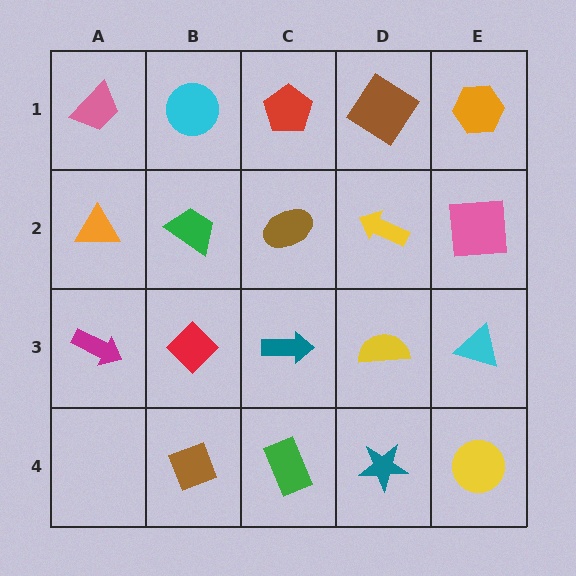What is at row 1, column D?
A brown diamond.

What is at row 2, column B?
A green trapezoid.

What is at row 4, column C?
A green rectangle.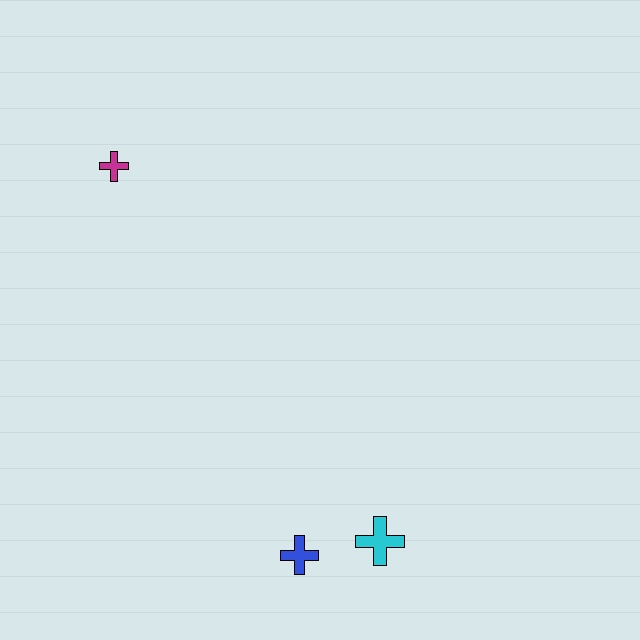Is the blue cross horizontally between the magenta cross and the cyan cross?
Yes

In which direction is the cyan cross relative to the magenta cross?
The cyan cross is below the magenta cross.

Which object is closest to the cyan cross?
The blue cross is closest to the cyan cross.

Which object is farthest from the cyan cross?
The magenta cross is farthest from the cyan cross.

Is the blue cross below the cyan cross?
Yes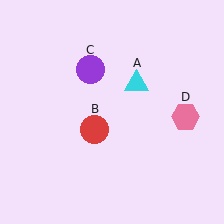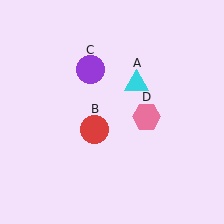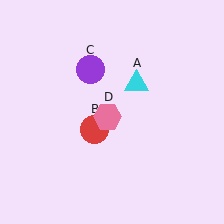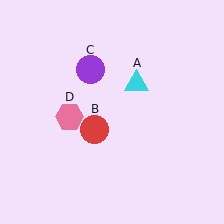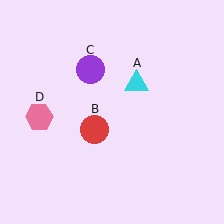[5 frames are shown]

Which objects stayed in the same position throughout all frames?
Cyan triangle (object A) and red circle (object B) and purple circle (object C) remained stationary.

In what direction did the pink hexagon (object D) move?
The pink hexagon (object D) moved left.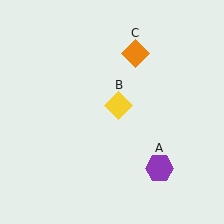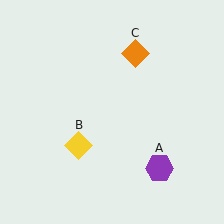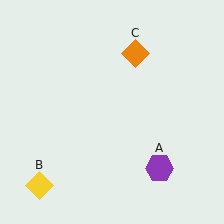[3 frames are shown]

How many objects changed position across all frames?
1 object changed position: yellow diamond (object B).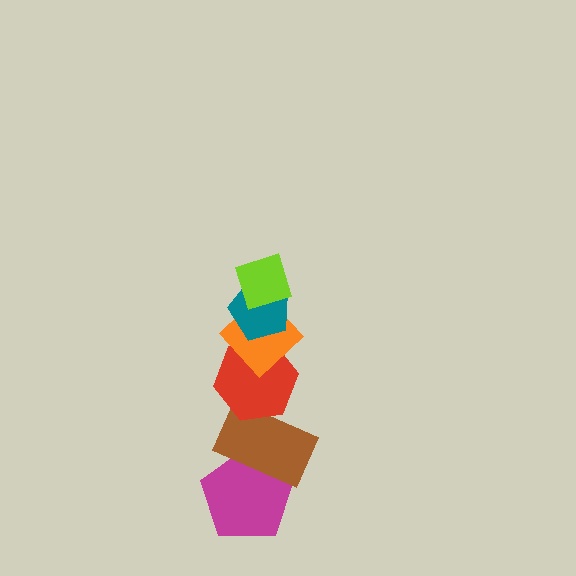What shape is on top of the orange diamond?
The teal pentagon is on top of the orange diamond.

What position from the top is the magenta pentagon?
The magenta pentagon is 6th from the top.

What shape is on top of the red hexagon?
The orange diamond is on top of the red hexagon.